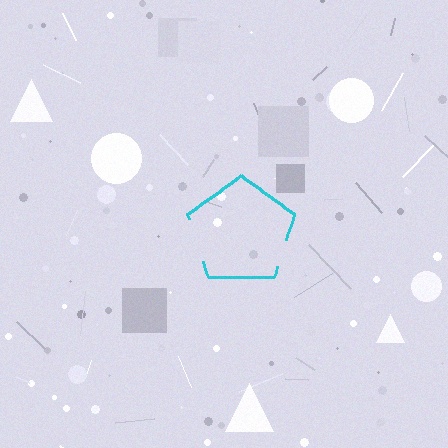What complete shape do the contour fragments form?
The contour fragments form a pentagon.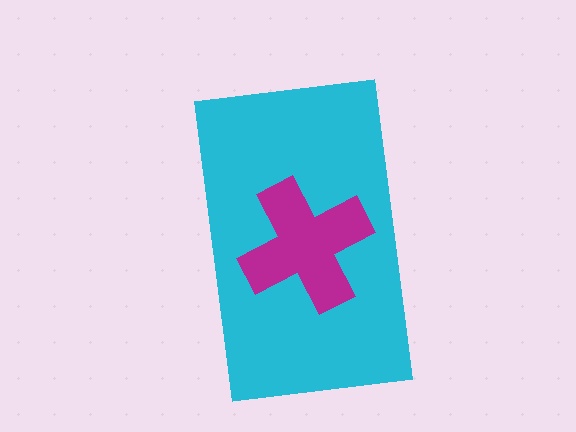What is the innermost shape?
The magenta cross.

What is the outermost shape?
The cyan rectangle.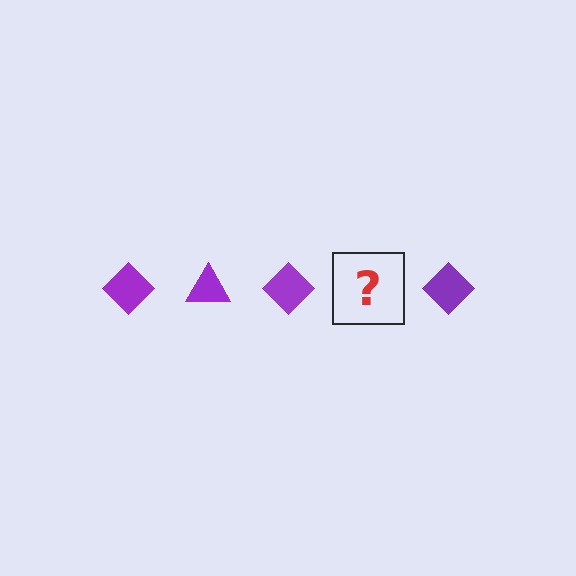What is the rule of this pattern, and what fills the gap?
The rule is that the pattern cycles through diamond, triangle shapes in purple. The gap should be filled with a purple triangle.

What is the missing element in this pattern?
The missing element is a purple triangle.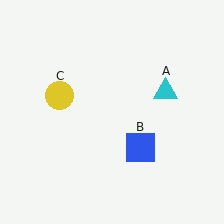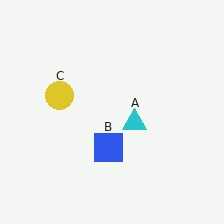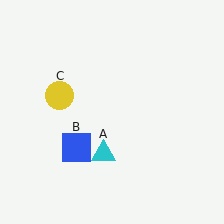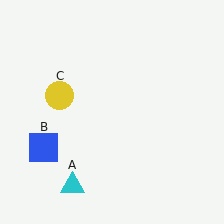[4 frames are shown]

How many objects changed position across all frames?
2 objects changed position: cyan triangle (object A), blue square (object B).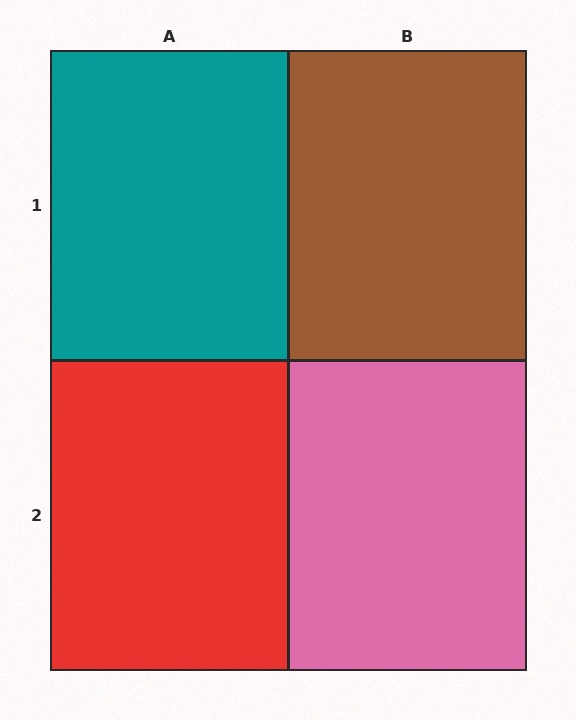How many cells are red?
1 cell is red.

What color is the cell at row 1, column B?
Brown.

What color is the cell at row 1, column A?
Teal.